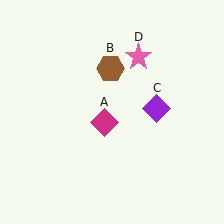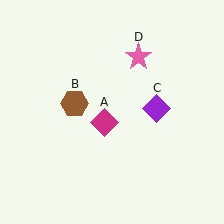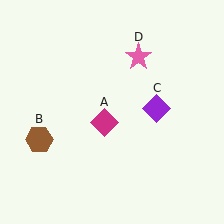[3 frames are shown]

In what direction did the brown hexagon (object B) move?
The brown hexagon (object B) moved down and to the left.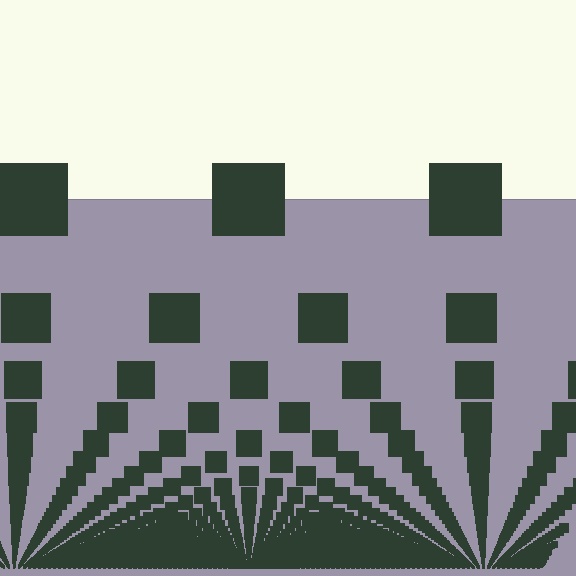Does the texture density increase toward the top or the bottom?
Density increases toward the bottom.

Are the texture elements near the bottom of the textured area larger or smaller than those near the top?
Smaller. The gradient is inverted — elements near the bottom are smaller and denser.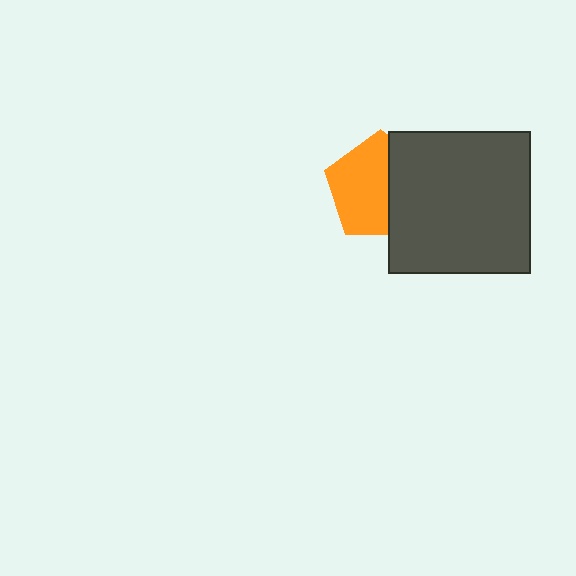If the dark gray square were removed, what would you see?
You would see the complete orange pentagon.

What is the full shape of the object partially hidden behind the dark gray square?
The partially hidden object is an orange pentagon.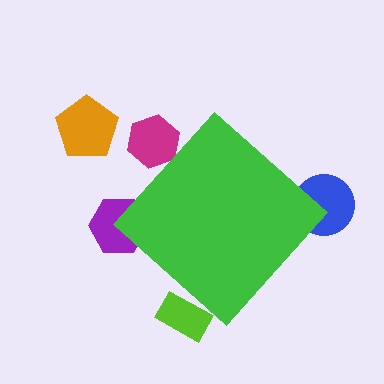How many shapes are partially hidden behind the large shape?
4 shapes are partially hidden.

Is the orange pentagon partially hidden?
No, the orange pentagon is fully visible.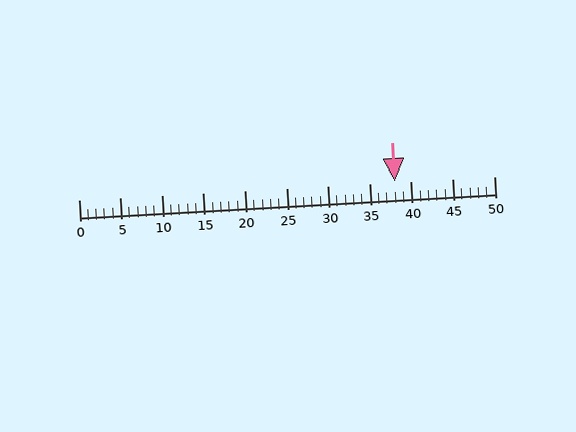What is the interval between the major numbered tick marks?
The major tick marks are spaced 5 units apart.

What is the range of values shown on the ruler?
The ruler shows values from 0 to 50.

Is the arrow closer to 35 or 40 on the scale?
The arrow is closer to 40.